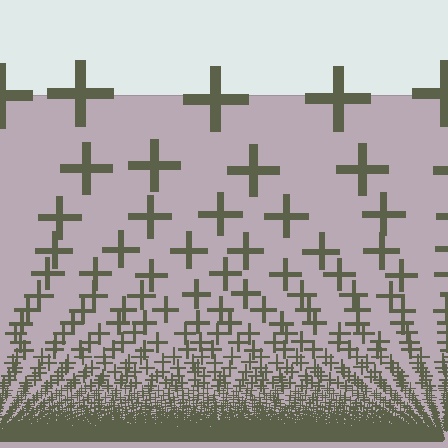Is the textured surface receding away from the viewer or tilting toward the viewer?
The surface appears to tilt toward the viewer. Texture elements get larger and sparser toward the top.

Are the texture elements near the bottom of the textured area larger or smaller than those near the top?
Smaller. The gradient is inverted — elements near the bottom are smaller and denser.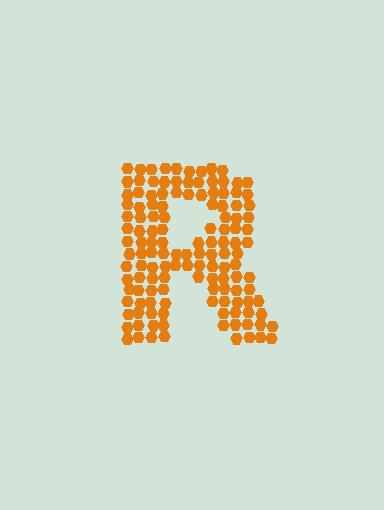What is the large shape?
The large shape is the letter R.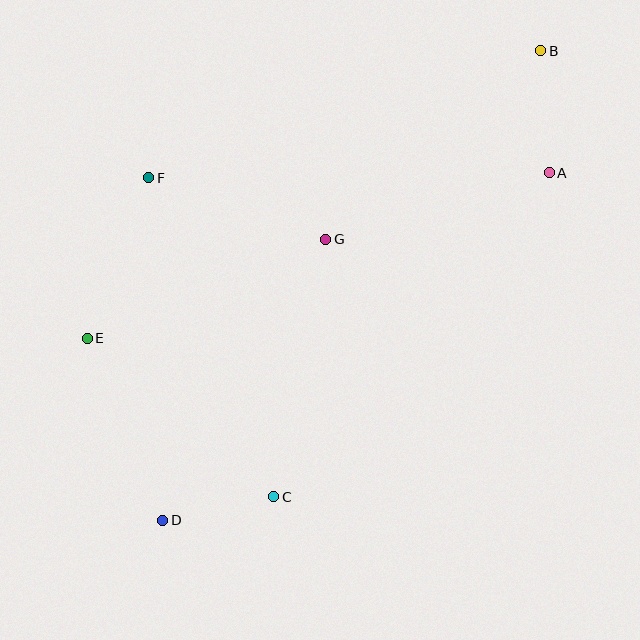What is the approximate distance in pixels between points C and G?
The distance between C and G is approximately 263 pixels.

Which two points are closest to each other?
Points C and D are closest to each other.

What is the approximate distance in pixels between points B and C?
The distance between B and C is approximately 520 pixels.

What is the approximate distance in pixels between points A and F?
The distance between A and F is approximately 401 pixels.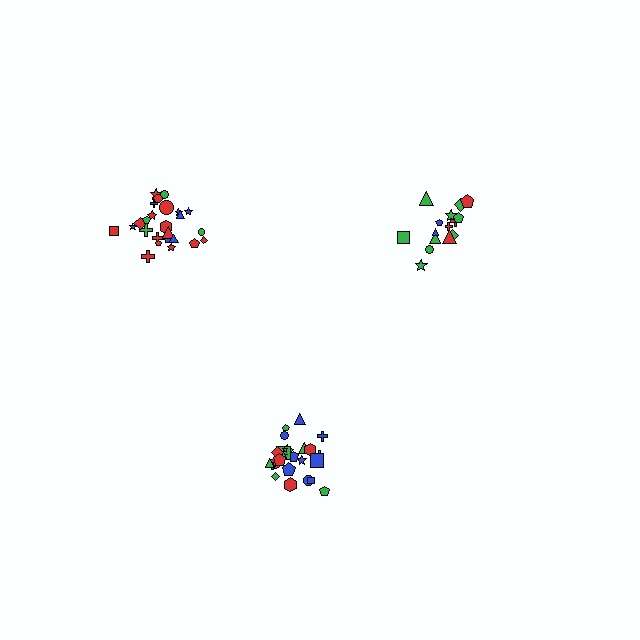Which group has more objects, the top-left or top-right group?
The top-left group.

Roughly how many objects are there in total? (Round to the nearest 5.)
Roughly 65 objects in total.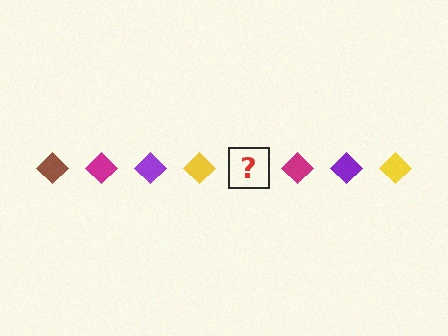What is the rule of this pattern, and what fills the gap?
The rule is that the pattern cycles through brown, magenta, purple, yellow diamonds. The gap should be filled with a brown diamond.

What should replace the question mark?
The question mark should be replaced with a brown diamond.